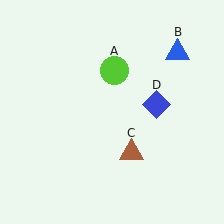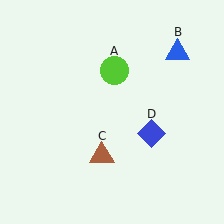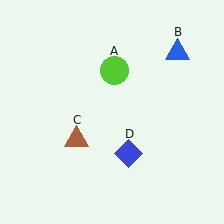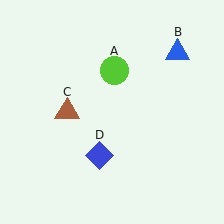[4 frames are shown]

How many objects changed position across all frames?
2 objects changed position: brown triangle (object C), blue diamond (object D).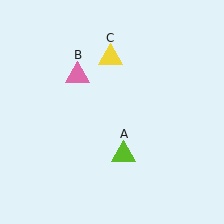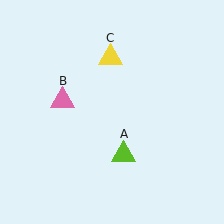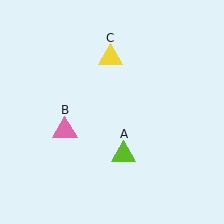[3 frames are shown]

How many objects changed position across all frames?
1 object changed position: pink triangle (object B).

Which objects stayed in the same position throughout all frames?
Lime triangle (object A) and yellow triangle (object C) remained stationary.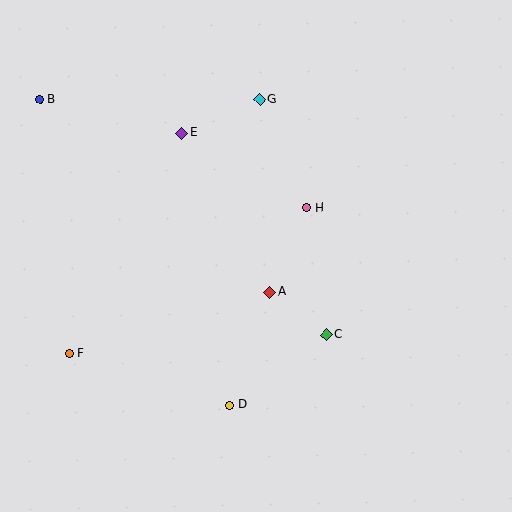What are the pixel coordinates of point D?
Point D is at (230, 405).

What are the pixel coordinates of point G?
Point G is at (260, 99).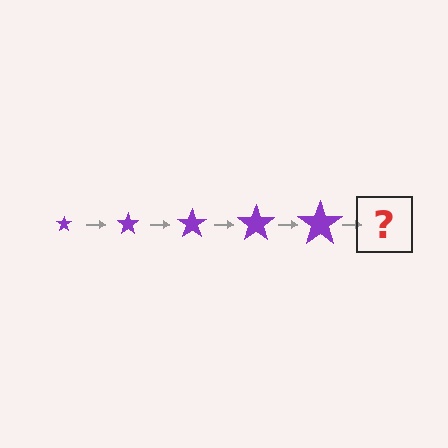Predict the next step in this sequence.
The next step is a purple star, larger than the previous one.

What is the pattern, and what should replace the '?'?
The pattern is that the star gets progressively larger each step. The '?' should be a purple star, larger than the previous one.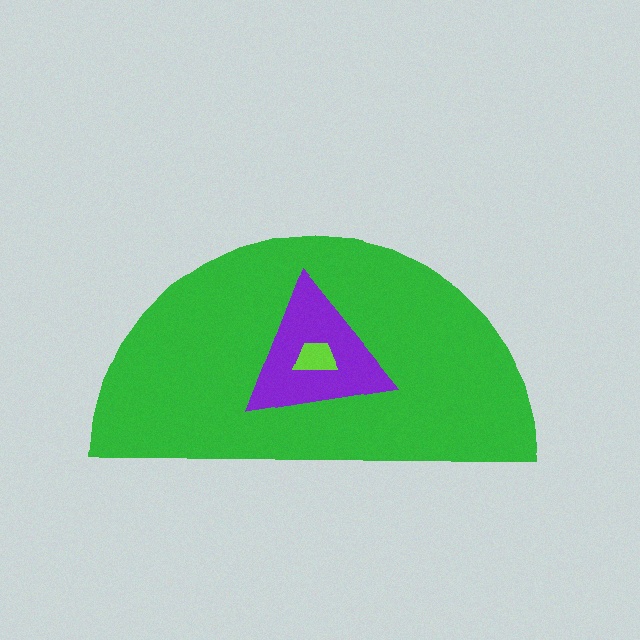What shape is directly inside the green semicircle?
The purple triangle.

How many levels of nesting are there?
3.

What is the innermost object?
The lime trapezoid.